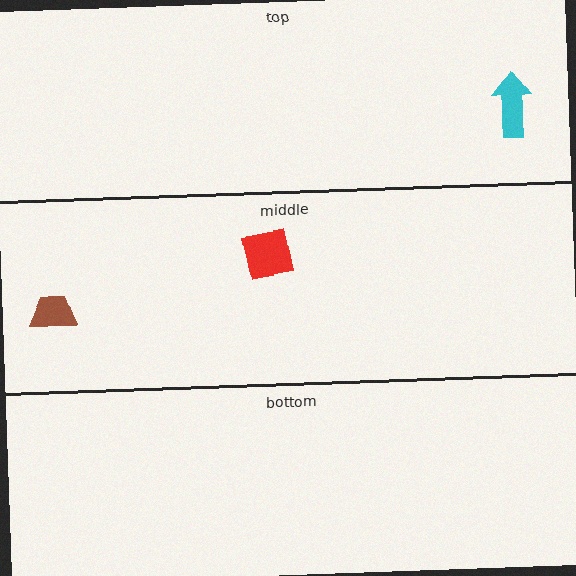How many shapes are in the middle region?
2.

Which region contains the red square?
The middle region.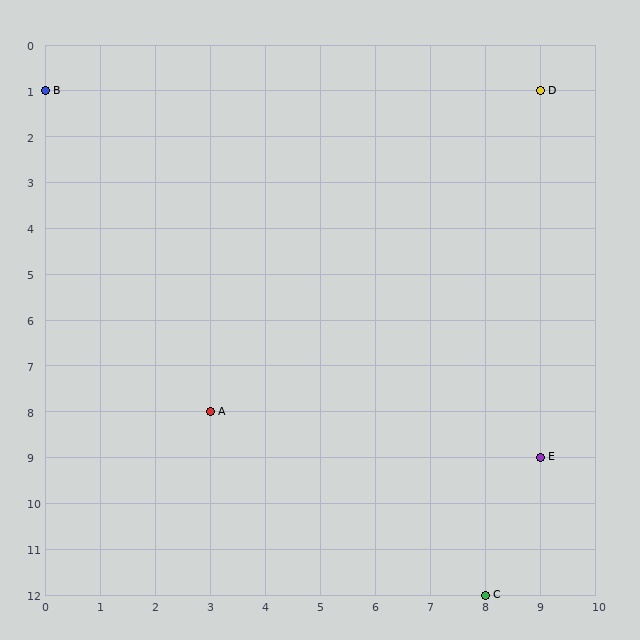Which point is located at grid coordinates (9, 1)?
Point D is at (9, 1).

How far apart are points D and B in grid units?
Points D and B are 9 columns apart.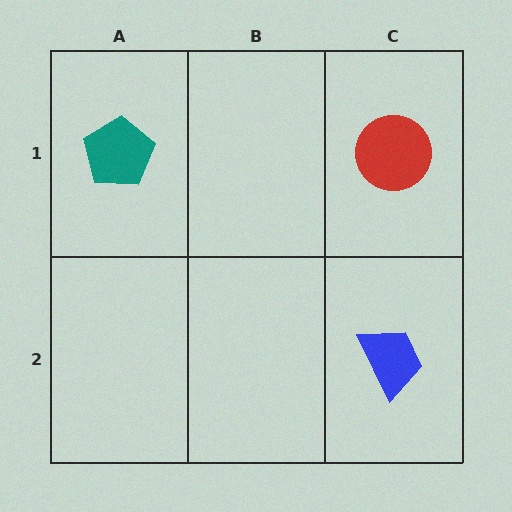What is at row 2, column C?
A blue trapezoid.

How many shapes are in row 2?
1 shape.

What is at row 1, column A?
A teal pentagon.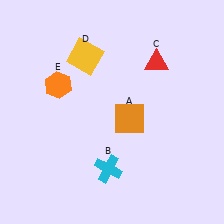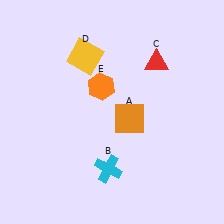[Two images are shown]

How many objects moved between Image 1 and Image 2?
1 object moved between the two images.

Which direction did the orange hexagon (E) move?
The orange hexagon (E) moved right.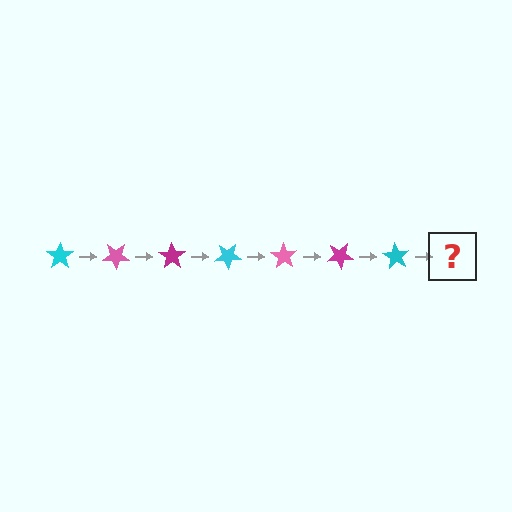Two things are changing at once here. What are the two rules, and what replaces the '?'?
The two rules are that it rotates 35 degrees each step and the color cycles through cyan, pink, and magenta. The '?' should be a pink star, rotated 245 degrees from the start.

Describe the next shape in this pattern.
It should be a pink star, rotated 245 degrees from the start.